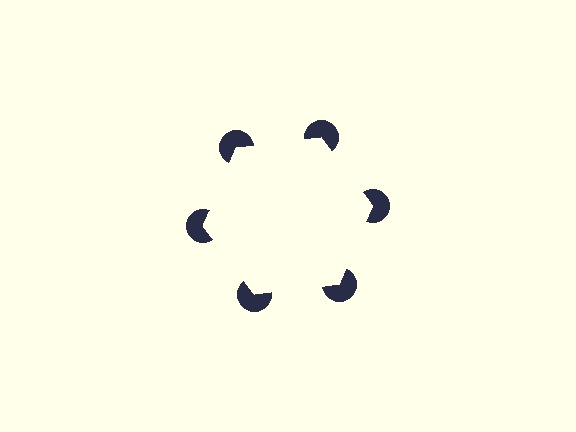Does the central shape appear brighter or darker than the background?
It typically appears slightly brighter than the background, even though no actual brightness change is drawn.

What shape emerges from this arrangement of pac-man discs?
An illusory hexagon — its edges are inferred from the aligned wedge cuts in the pac-man discs, not physically drawn.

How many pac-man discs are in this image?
There are 6 — one at each vertex of the illusory hexagon.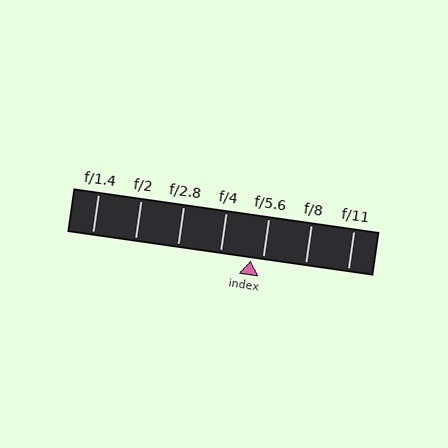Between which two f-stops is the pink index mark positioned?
The index mark is between f/4 and f/5.6.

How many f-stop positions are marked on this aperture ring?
There are 7 f-stop positions marked.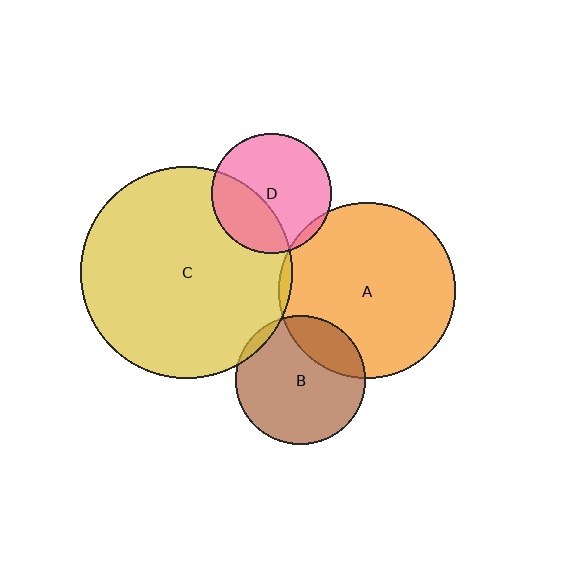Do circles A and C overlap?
Yes.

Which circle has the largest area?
Circle C (yellow).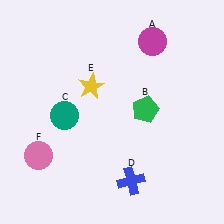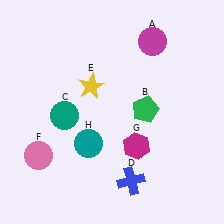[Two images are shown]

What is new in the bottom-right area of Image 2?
A magenta hexagon (G) was added in the bottom-right area of Image 2.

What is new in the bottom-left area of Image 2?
A teal circle (H) was added in the bottom-left area of Image 2.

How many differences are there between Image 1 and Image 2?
There are 2 differences between the two images.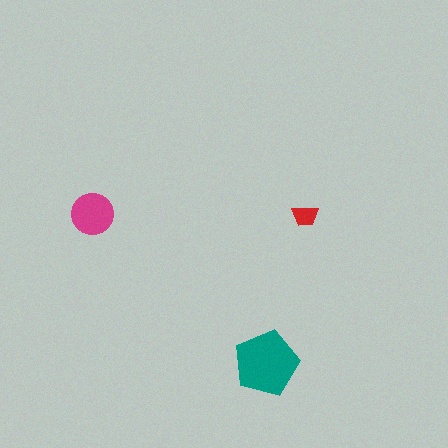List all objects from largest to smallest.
The teal pentagon, the magenta circle, the red trapezoid.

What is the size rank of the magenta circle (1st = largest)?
2nd.